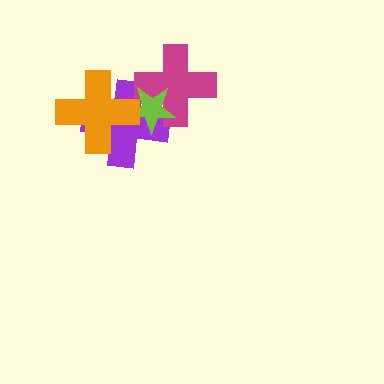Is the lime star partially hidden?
Yes, it is partially covered by another shape.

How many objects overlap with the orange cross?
2 objects overlap with the orange cross.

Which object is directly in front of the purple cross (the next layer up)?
The magenta cross is directly in front of the purple cross.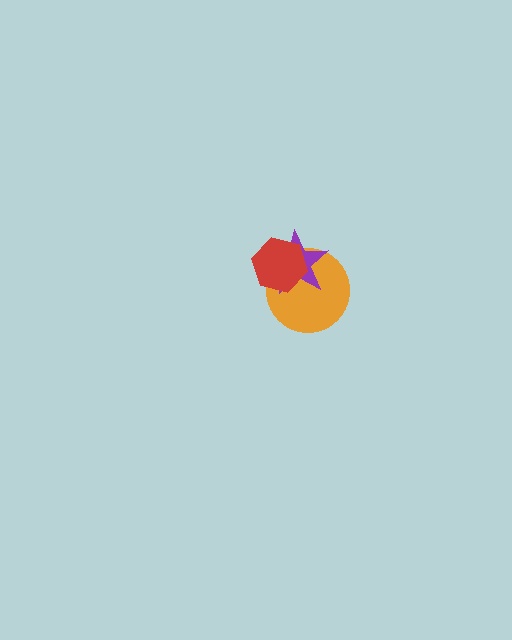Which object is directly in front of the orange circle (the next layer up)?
The purple star is directly in front of the orange circle.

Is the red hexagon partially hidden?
No, no other shape covers it.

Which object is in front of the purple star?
The red hexagon is in front of the purple star.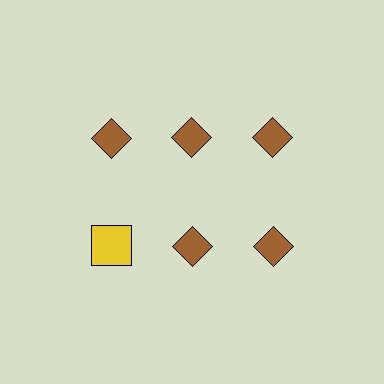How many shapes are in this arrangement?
There are 6 shapes arranged in a grid pattern.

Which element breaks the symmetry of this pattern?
The yellow square in the second row, leftmost column breaks the symmetry. All other shapes are brown diamonds.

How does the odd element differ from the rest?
It differs in both color (yellow instead of brown) and shape (square instead of diamond).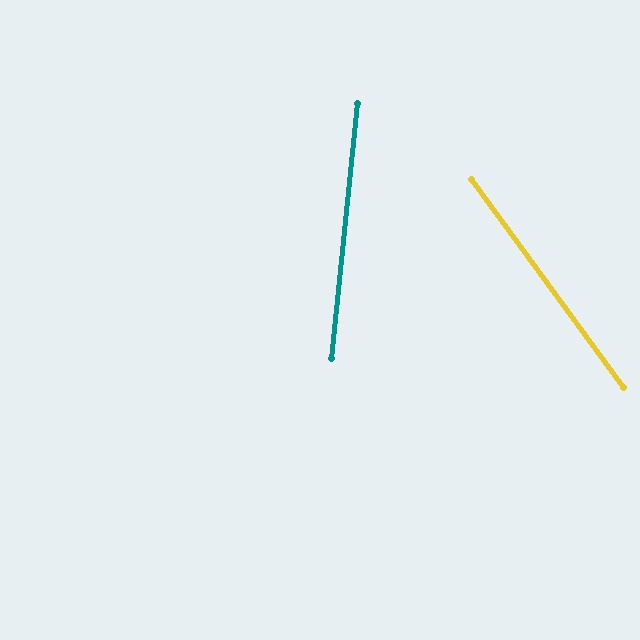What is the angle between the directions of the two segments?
Approximately 42 degrees.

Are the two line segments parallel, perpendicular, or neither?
Neither parallel nor perpendicular — they differ by about 42°.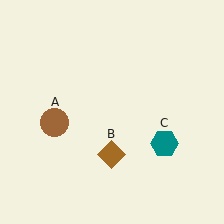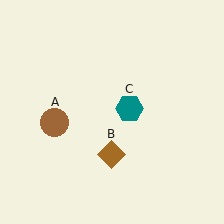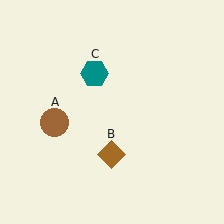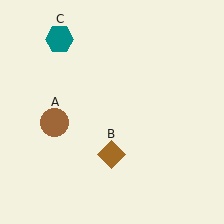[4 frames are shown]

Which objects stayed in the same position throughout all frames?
Brown circle (object A) and brown diamond (object B) remained stationary.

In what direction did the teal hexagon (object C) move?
The teal hexagon (object C) moved up and to the left.